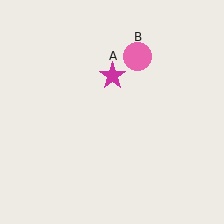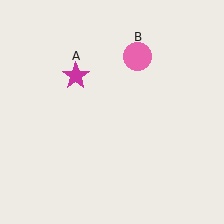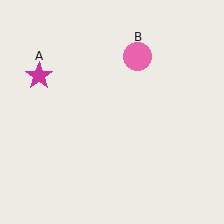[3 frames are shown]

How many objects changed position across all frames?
1 object changed position: magenta star (object A).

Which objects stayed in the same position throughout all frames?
Pink circle (object B) remained stationary.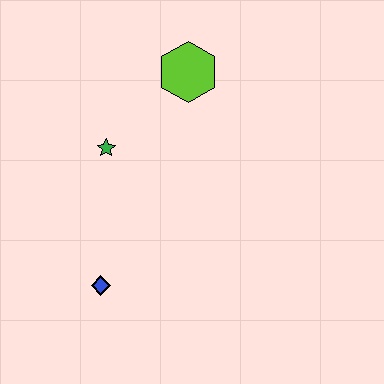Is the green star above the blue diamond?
Yes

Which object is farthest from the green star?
The blue diamond is farthest from the green star.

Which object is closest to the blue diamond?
The green star is closest to the blue diamond.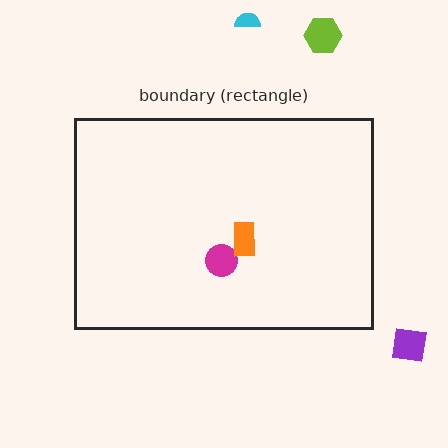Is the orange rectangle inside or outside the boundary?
Inside.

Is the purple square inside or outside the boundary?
Outside.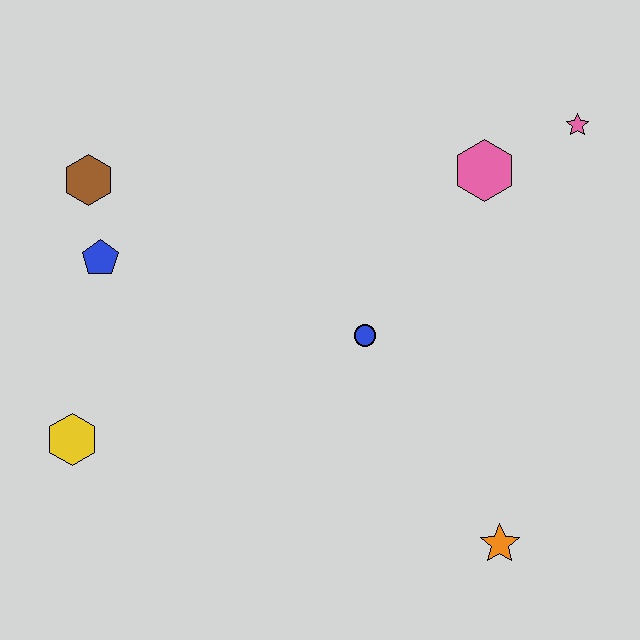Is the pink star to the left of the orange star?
No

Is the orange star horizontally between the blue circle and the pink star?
Yes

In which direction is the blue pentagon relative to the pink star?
The blue pentagon is to the left of the pink star.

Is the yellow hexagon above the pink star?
No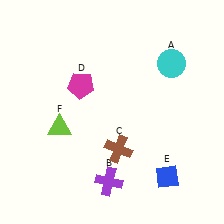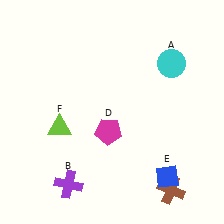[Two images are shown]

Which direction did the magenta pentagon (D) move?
The magenta pentagon (D) moved down.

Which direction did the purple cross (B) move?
The purple cross (B) moved left.